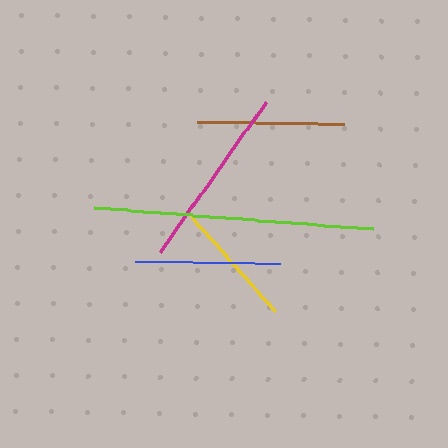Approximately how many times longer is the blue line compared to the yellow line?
The blue line is approximately 1.1 times the length of the yellow line.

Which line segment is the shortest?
The yellow line is the shortest at approximately 126 pixels.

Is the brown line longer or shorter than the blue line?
The brown line is longer than the blue line.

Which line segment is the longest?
The lime line is the longest at approximately 279 pixels.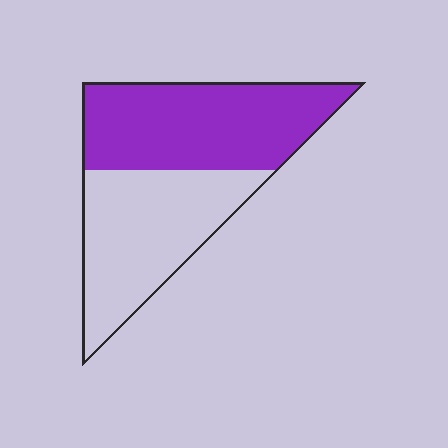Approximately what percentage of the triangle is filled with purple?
Approximately 50%.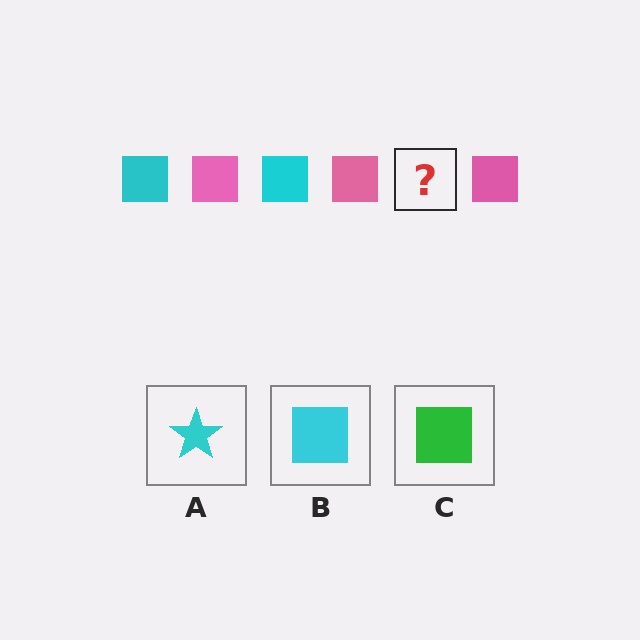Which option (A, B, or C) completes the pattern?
B.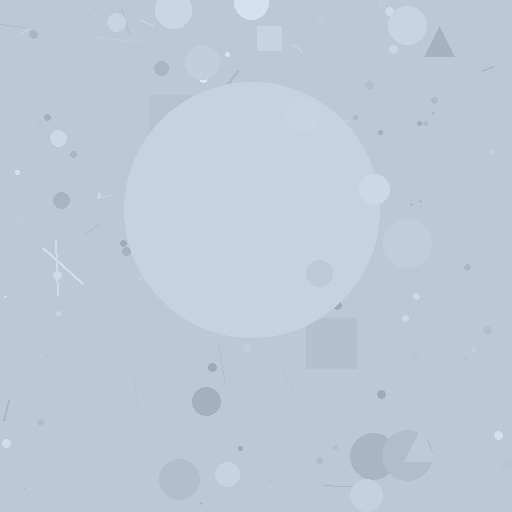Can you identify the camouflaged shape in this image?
The camouflaged shape is a circle.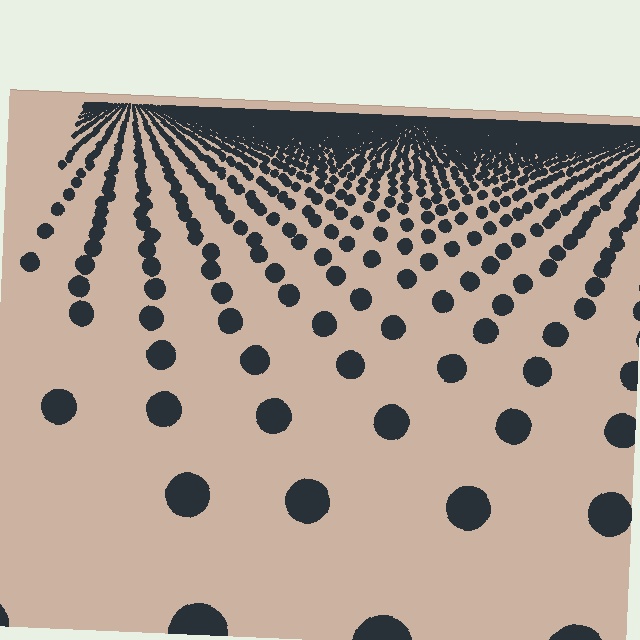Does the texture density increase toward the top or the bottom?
Density increases toward the top.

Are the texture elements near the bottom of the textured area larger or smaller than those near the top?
Larger. Near the bottom, elements are closer to the viewer and appear at a bigger on-screen size.